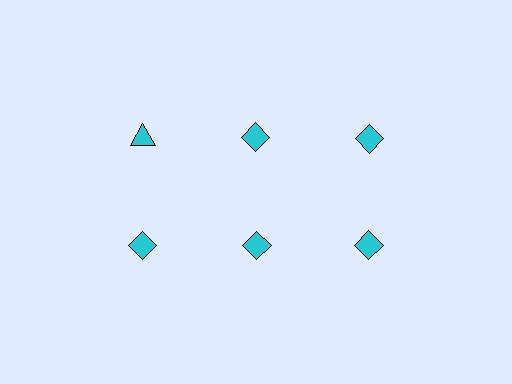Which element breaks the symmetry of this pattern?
The cyan triangle in the top row, leftmost column breaks the symmetry. All other shapes are cyan diamonds.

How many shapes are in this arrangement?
There are 6 shapes arranged in a grid pattern.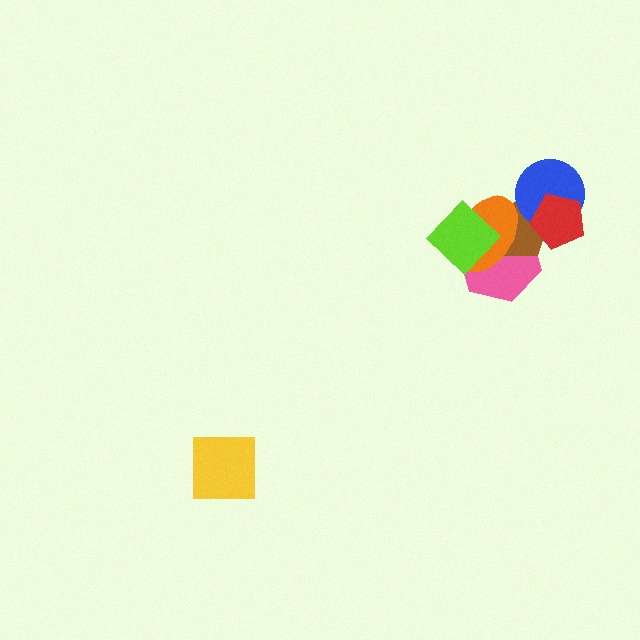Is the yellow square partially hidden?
No, no other shape covers it.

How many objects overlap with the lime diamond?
3 objects overlap with the lime diamond.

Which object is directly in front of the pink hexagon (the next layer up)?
The brown pentagon is directly in front of the pink hexagon.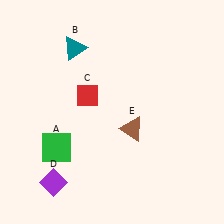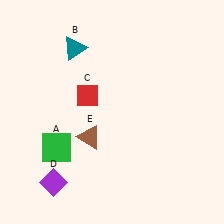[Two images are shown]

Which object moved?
The brown triangle (E) moved left.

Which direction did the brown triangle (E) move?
The brown triangle (E) moved left.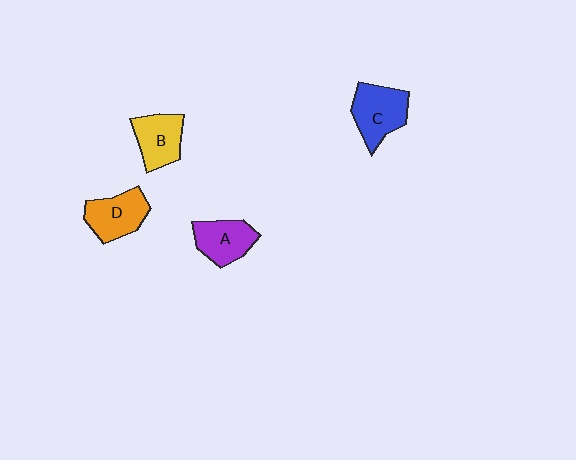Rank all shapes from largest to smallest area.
From largest to smallest: C (blue), D (orange), A (purple), B (yellow).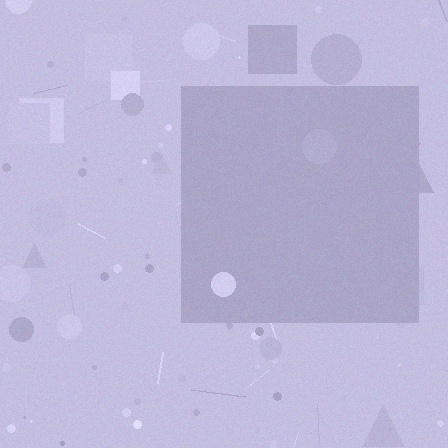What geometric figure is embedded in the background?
A square is embedded in the background.